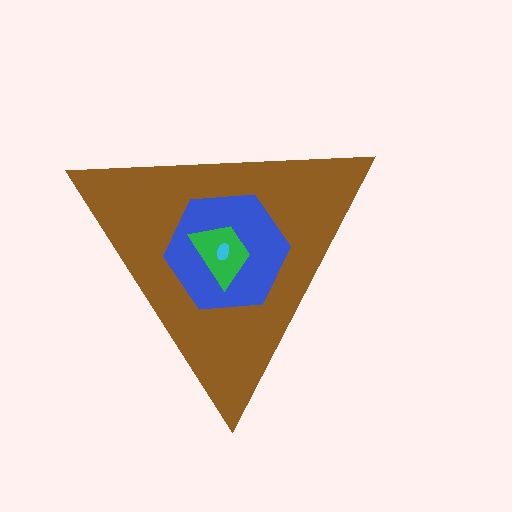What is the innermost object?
The cyan ellipse.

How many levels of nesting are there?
4.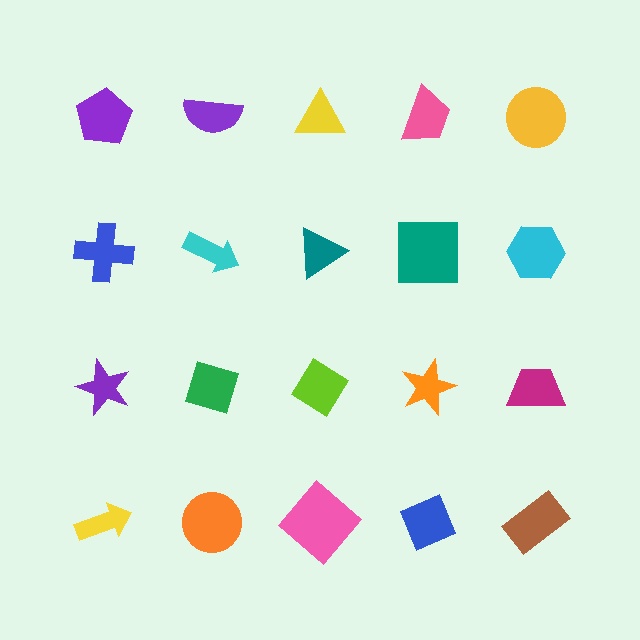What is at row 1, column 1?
A purple pentagon.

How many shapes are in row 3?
5 shapes.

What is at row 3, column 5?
A magenta trapezoid.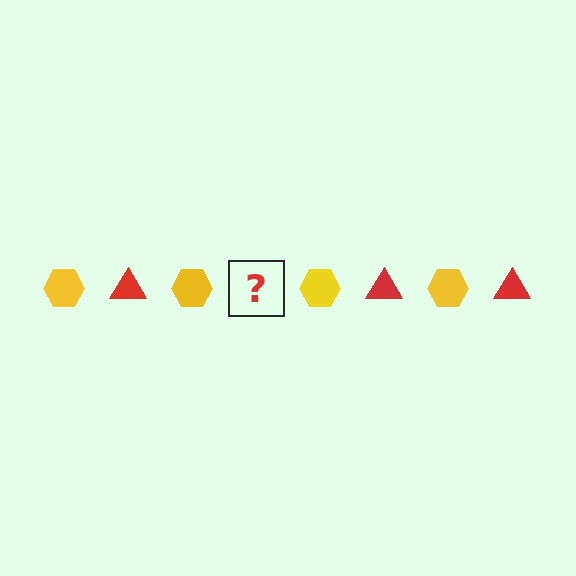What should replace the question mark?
The question mark should be replaced with a red triangle.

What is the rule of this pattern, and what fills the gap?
The rule is that the pattern alternates between yellow hexagon and red triangle. The gap should be filled with a red triangle.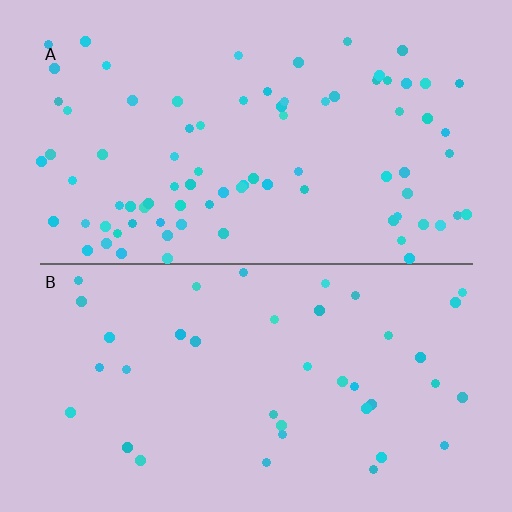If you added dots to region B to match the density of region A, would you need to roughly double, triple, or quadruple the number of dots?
Approximately double.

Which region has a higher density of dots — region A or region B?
A (the top).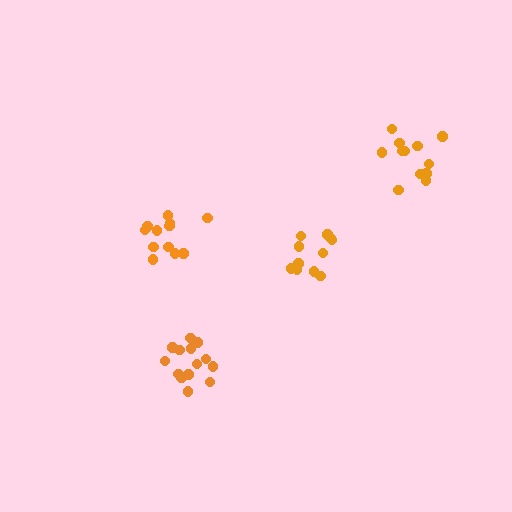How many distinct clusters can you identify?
There are 4 distinct clusters.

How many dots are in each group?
Group 1: 12 dots, Group 2: 12 dots, Group 3: 14 dots, Group 4: 11 dots (49 total).